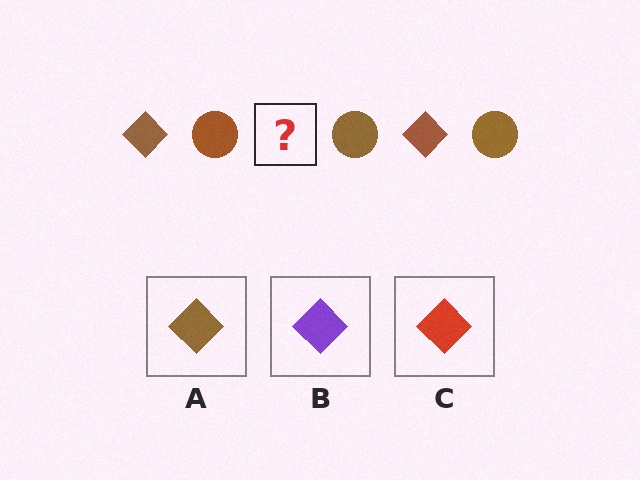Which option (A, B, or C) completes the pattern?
A.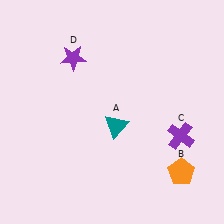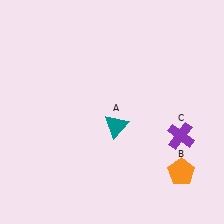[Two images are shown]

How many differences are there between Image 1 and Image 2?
There is 1 difference between the two images.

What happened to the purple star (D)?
The purple star (D) was removed in Image 2. It was in the top-left area of Image 1.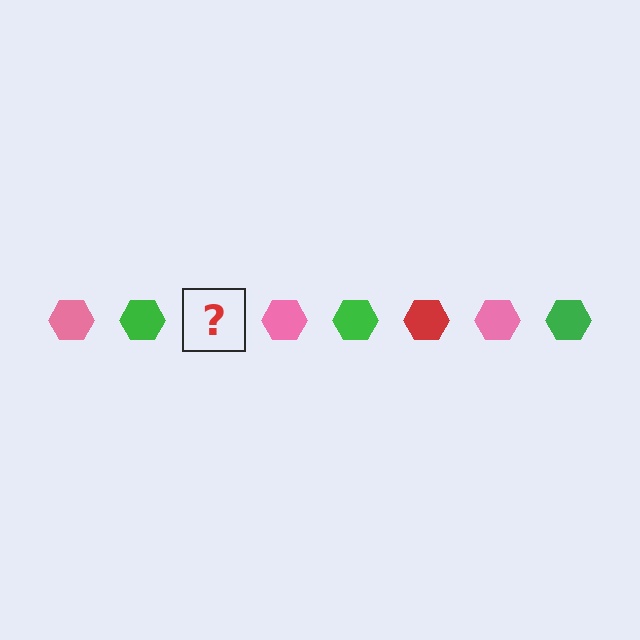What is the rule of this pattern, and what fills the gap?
The rule is that the pattern cycles through pink, green, red hexagons. The gap should be filled with a red hexagon.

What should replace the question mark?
The question mark should be replaced with a red hexagon.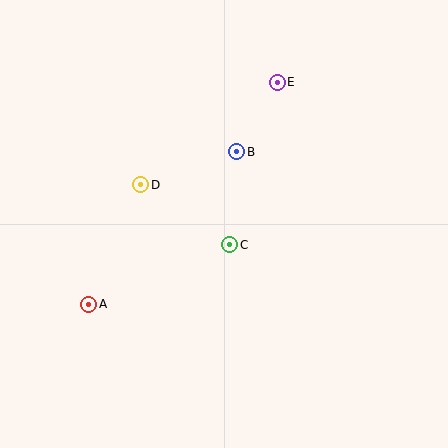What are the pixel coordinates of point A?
Point A is at (89, 304).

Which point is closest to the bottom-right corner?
Point C is closest to the bottom-right corner.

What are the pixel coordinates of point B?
Point B is at (237, 152).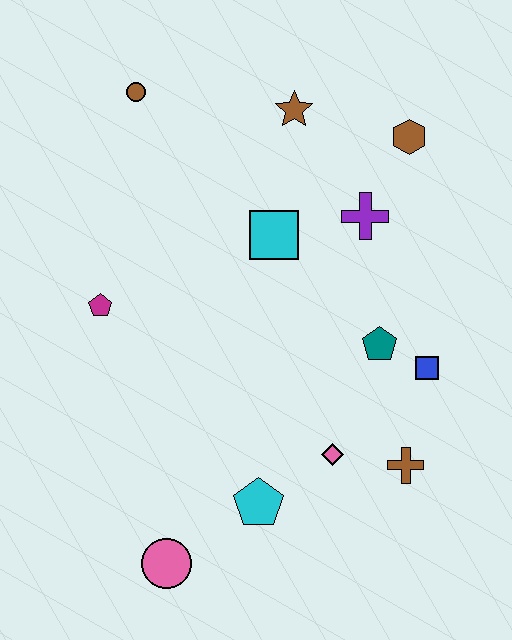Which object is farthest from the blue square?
The brown circle is farthest from the blue square.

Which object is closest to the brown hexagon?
The purple cross is closest to the brown hexagon.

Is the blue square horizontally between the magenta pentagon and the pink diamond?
No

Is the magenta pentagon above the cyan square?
No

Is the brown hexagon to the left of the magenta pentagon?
No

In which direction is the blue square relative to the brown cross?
The blue square is above the brown cross.